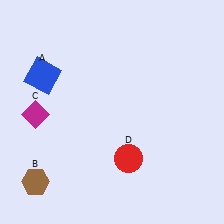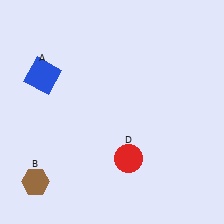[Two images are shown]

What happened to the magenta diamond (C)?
The magenta diamond (C) was removed in Image 2. It was in the bottom-left area of Image 1.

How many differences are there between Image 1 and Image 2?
There is 1 difference between the two images.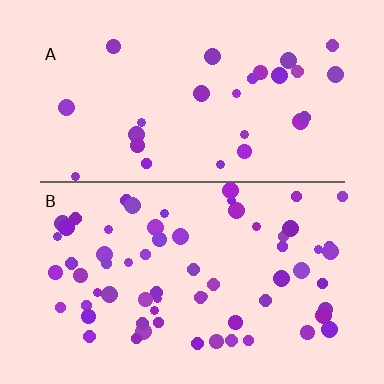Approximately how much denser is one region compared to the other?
Approximately 2.4× — region B over region A.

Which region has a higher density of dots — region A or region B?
B (the bottom).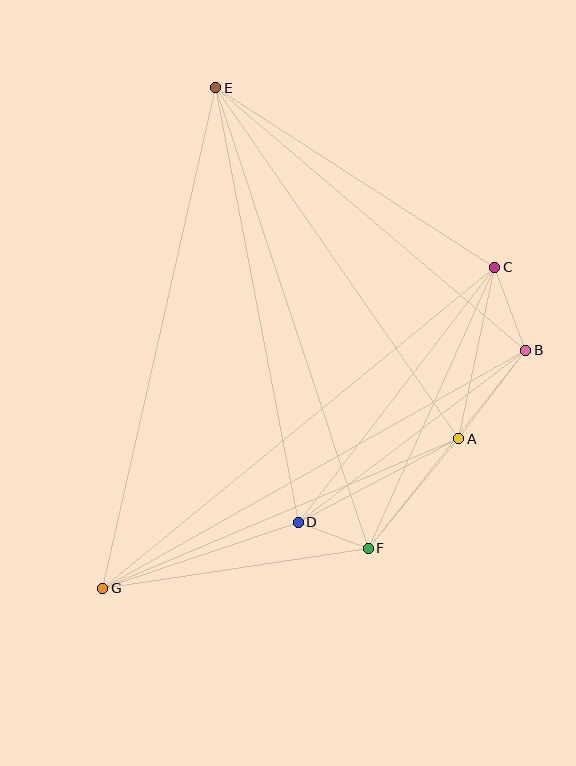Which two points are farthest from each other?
Points E and G are farthest from each other.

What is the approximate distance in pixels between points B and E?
The distance between B and E is approximately 406 pixels.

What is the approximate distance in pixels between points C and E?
The distance between C and E is approximately 332 pixels.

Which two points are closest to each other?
Points D and F are closest to each other.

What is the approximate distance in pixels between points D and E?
The distance between D and E is approximately 442 pixels.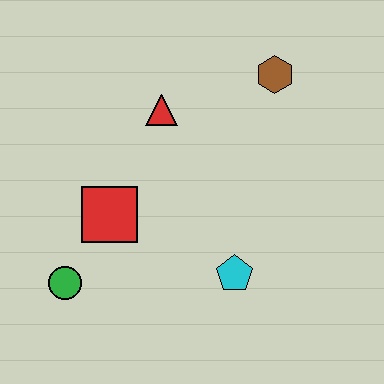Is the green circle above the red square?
No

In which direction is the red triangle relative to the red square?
The red triangle is above the red square.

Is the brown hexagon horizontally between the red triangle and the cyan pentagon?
No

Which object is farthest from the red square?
The brown hexagon is farthest from the red square.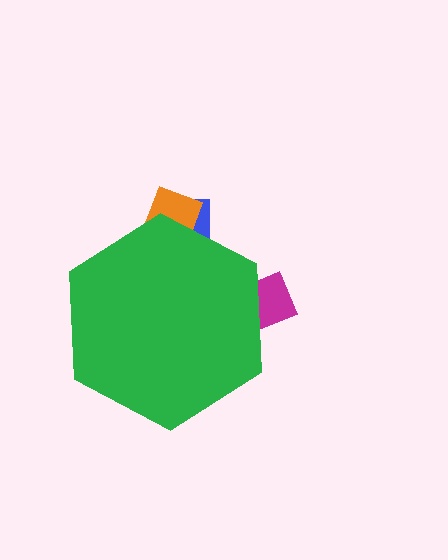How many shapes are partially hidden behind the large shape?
3 shapes are partially hidden.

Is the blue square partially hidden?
Yes, the blue square is partially hidden behind the green hexagon.